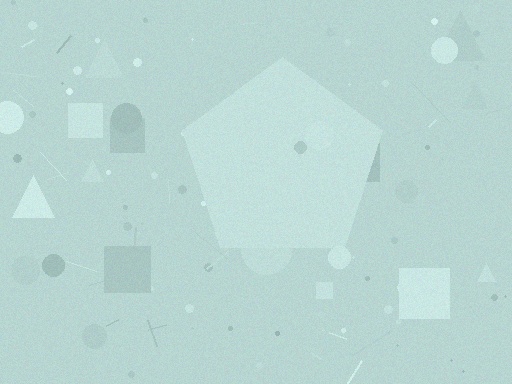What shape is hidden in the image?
A pentagon is hidden in the image.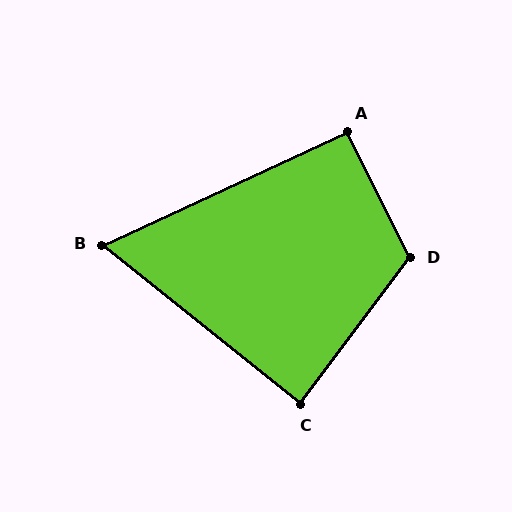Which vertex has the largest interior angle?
D, at approximately 116 degrees.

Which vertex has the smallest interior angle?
B, at approximately 64 degrees.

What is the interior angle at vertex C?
Approximately 88 degrees (approximately right).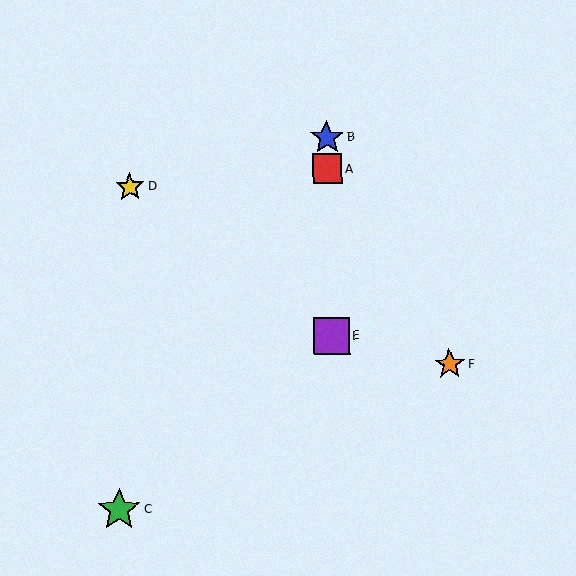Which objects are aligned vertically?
Objects A, B, E are aligned vertically.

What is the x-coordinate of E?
Object E is at x≈331.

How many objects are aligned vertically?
3 objects (A, B, E) are aligned vertically.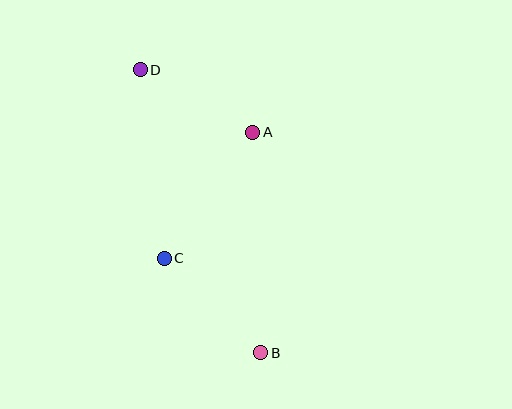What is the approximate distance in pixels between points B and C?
The distance between B and C is approximately 135 pixels.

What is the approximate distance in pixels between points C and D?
The distance between C and D is approximately 190 pixels.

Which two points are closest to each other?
Points A and D are closest to each other.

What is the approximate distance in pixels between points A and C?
The distance between A and C is approximately 154 pixels.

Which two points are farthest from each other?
Points B and D are farthest from each other.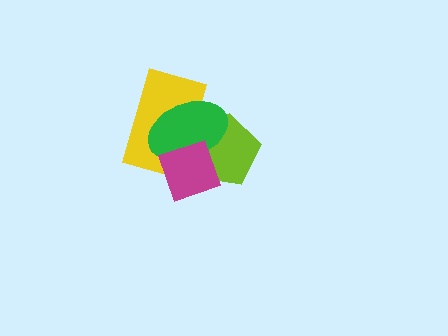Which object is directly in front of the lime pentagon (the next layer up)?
The green ellipse is directly in front of the lime pentagon.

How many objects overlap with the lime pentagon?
3 objects overlap with the lime pentagon.